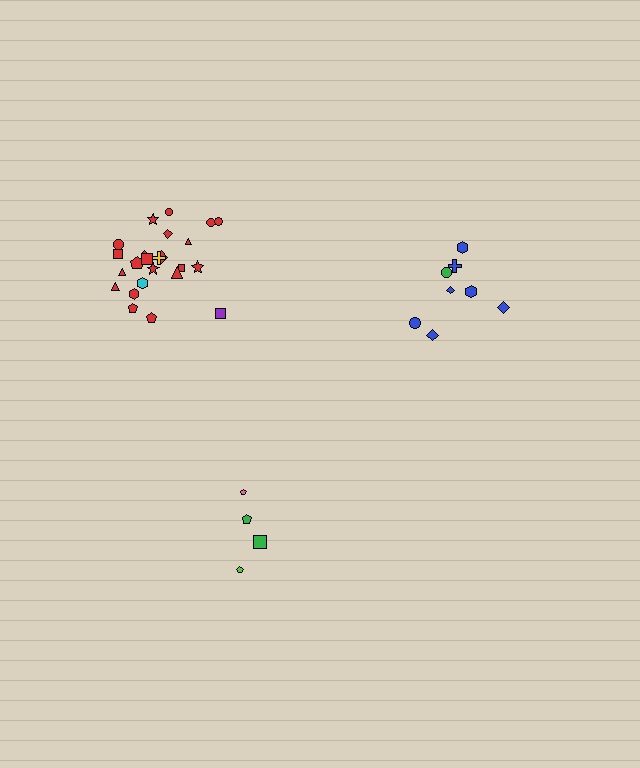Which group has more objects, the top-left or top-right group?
The top-left group.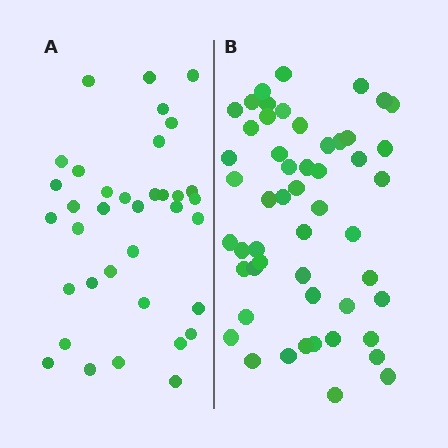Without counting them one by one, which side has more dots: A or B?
Region B (the right region) has more dots.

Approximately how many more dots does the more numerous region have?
Region B has approximately 15 more dots than region A.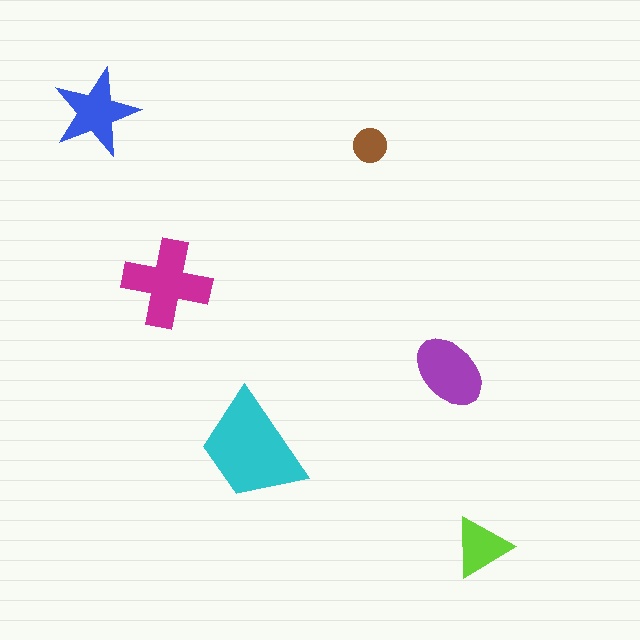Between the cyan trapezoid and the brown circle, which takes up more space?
The cyan trapezoid.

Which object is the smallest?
The brown circle.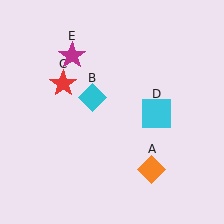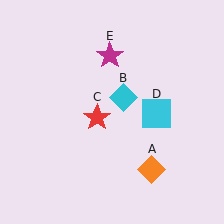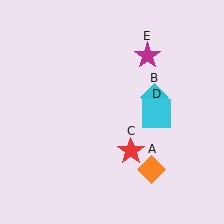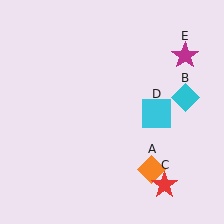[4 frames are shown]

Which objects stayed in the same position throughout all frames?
Orange diamond (object A) and cyan square (object D) remained stationary.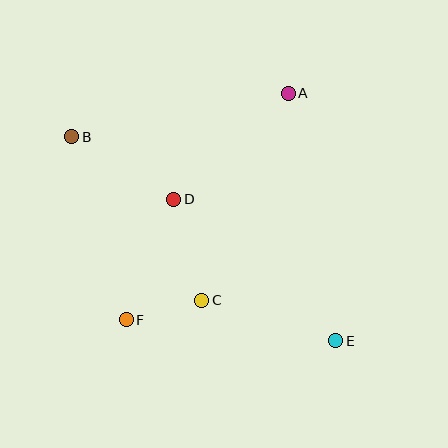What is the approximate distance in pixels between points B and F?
The distance between B and F is approximately 191 pixels.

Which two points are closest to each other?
Points C and F are closest to each other.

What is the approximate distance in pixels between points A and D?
The distance between A and D is approximately 156 pixels.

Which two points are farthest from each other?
Points B and E are farthest from each other.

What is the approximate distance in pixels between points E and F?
The distance between E and F is approximately 211 pixels.